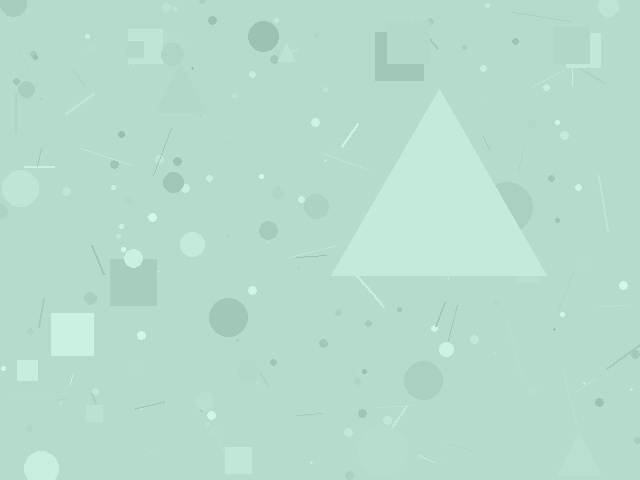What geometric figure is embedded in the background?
A triangle is embedded in the background.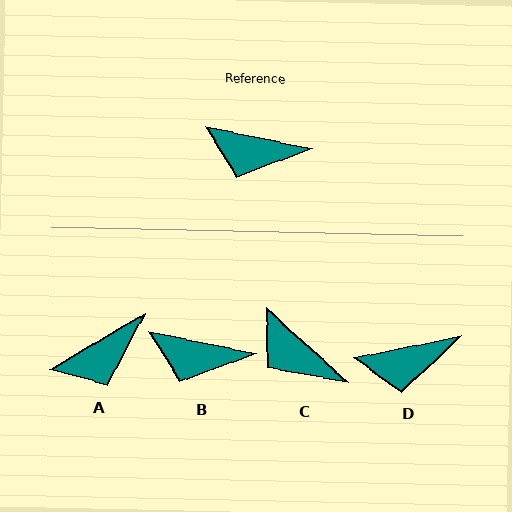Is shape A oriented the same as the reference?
No, it is off by about 42 degrees.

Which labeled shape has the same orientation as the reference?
B.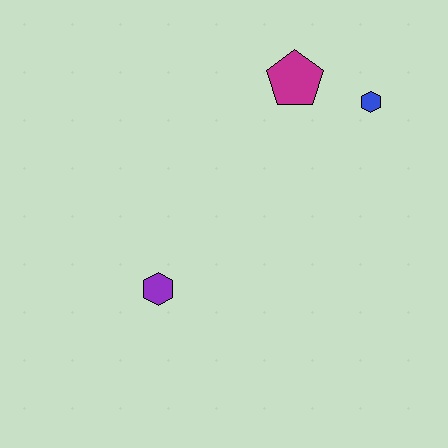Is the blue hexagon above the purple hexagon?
Yes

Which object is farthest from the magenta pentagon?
The purple hexagon is farthest from the magenta pentagon.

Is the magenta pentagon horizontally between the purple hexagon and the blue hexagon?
Yes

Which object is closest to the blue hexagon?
The magenta pentagon is closest to the blue hexagon.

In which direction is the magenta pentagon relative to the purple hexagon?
The magenta pentagon is above the purple hexagon.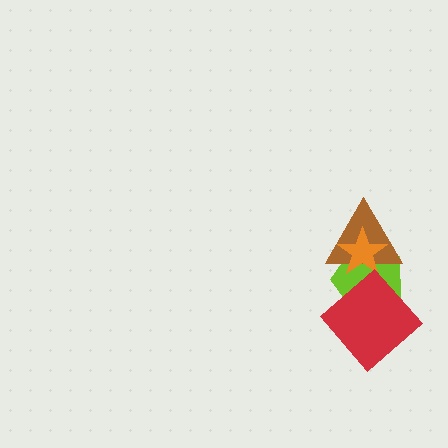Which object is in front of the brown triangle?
The orange star is in front of the brown triangle.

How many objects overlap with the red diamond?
1 object overlaps with the red diamond.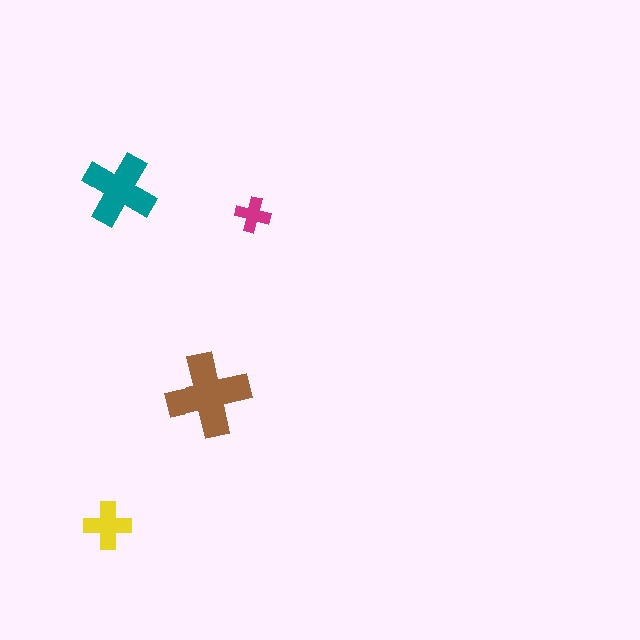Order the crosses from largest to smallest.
the brown one, the teal one, the yellow one, the magenta one.